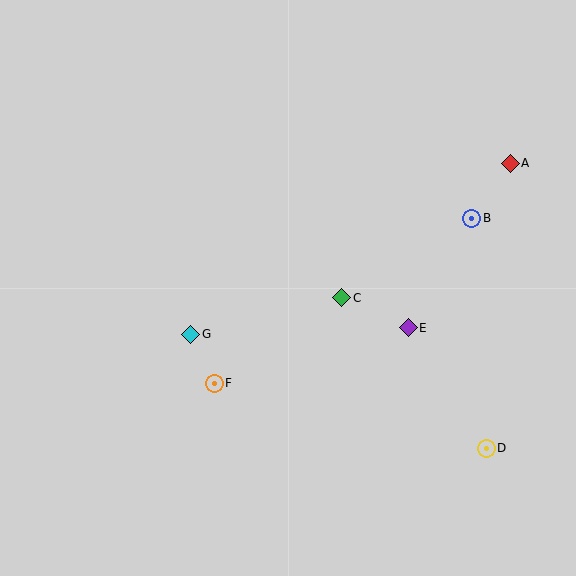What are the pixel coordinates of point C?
Point C is at (342, 298).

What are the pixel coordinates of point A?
Point A is at (510, 163).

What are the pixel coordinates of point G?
Point G is at (191, 334).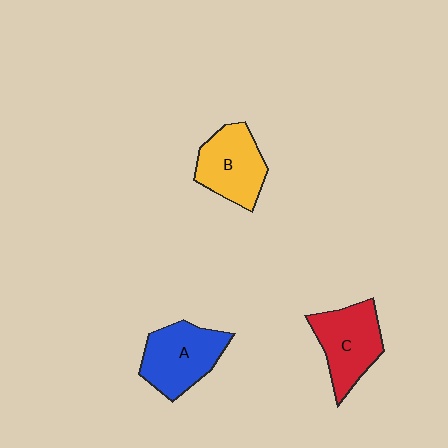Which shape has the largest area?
Shape A (blue).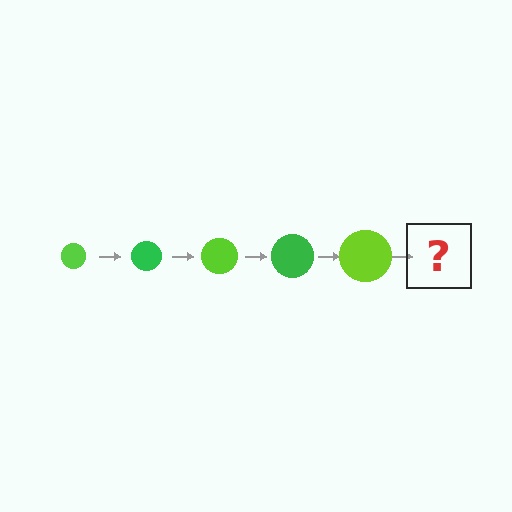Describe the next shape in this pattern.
It should be a green circle, larger than the previous one.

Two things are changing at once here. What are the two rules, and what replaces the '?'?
The two rules are that the circle grows larger each step and the color cycles through lime and green. The '?' should be a green circle, larger than the previous one.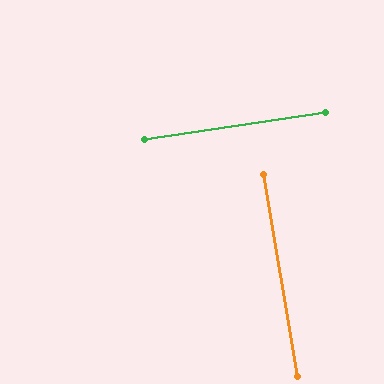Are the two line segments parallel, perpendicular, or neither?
Perpendicular — they meet at approximately 89°.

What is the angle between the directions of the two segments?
Approximately 89 degrees.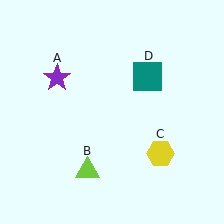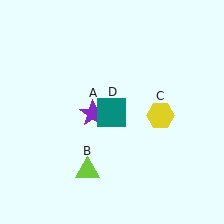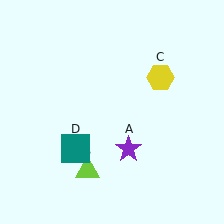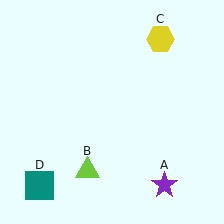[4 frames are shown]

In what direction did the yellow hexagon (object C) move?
The yellow hexagon (object C) moved up.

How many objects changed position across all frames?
3 objects changed position: purple star (object A), yellow hexagon (object C), teal square (object D).